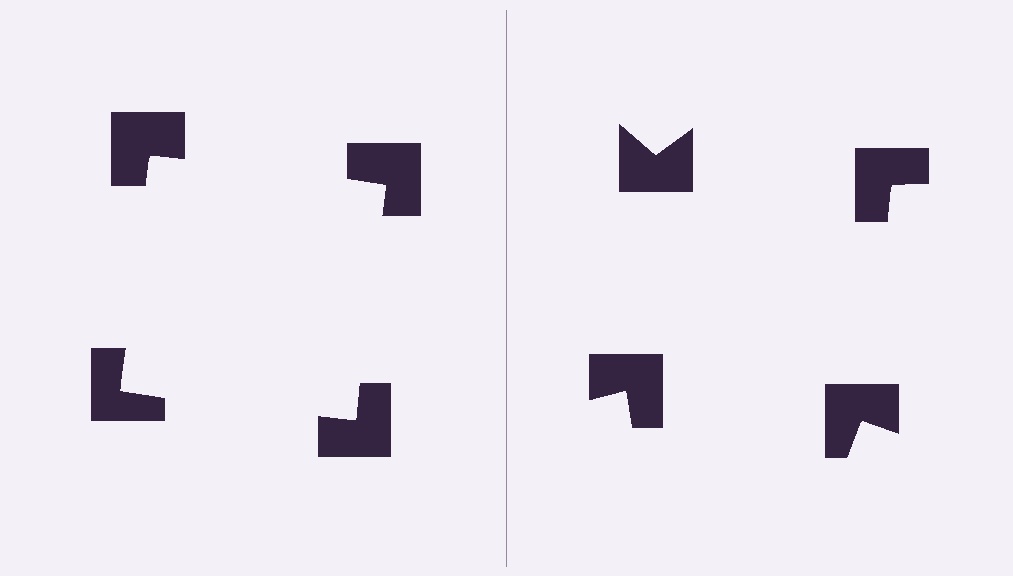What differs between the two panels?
The notched squares are positioned identically on both sides; only the wedge orientations differ. On the left they align to a square; on the right they are misaligned.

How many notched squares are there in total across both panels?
8 — 4 on each side.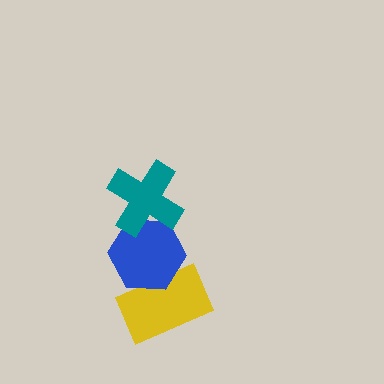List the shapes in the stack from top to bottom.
From top to bottom: the teal cross, the blue hexagon, the yellow rectangle.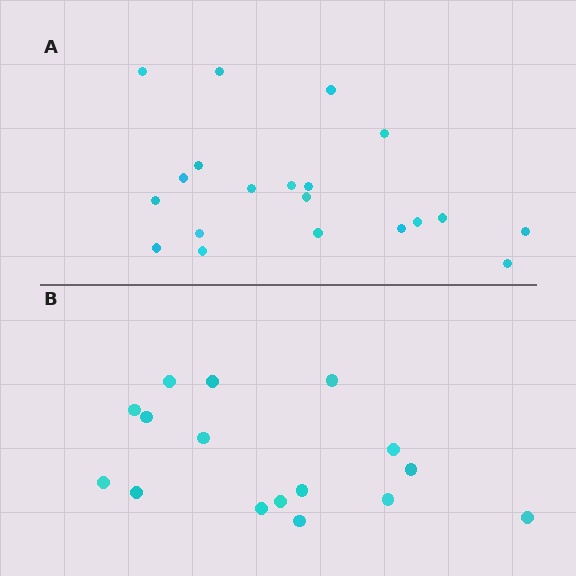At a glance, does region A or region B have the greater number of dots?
Region A (the top region) has more dots.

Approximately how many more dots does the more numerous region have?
Region A has about 4 more dots than region B.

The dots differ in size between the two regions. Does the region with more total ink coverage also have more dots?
No. Region B has more total ink coverage because its dots are larger, but region A actually contains more individual dots. Total area can be misleading — the number of items is what matters here.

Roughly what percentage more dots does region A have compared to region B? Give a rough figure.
About 25% more.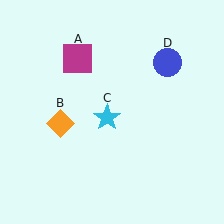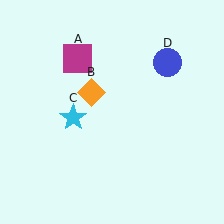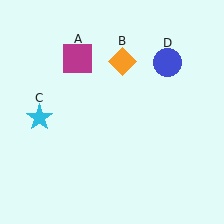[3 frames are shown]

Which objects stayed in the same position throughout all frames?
Magenta square (object A) and blue circle (object D) remained stationary.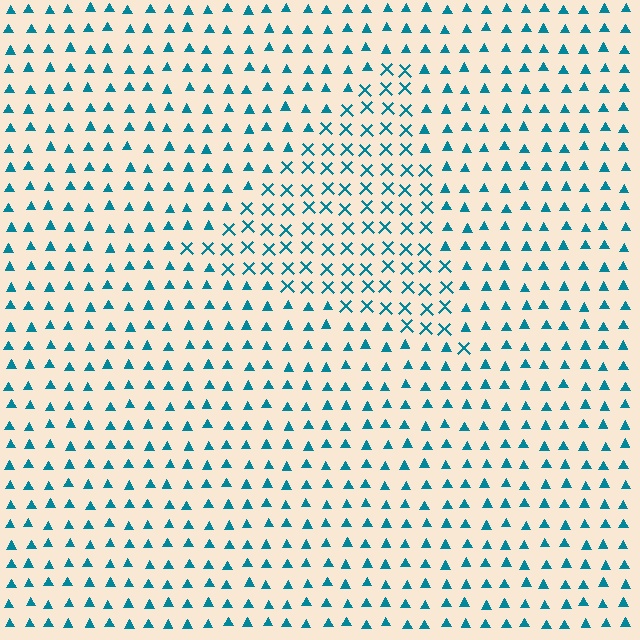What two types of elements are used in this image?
The image uses X marks inside the triangle region and triangles outside it.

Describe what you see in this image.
The image is filled with small teal elements arranged in a uniform grid. A triangle-shaped region contains X marks, while the surrounding area contains triangles. The boundary is defined purely by the change in element shape.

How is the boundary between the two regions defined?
The boundary is defined by a change in element shape: X marks inside vs. triangles outside. All elements share the same color and spacing.